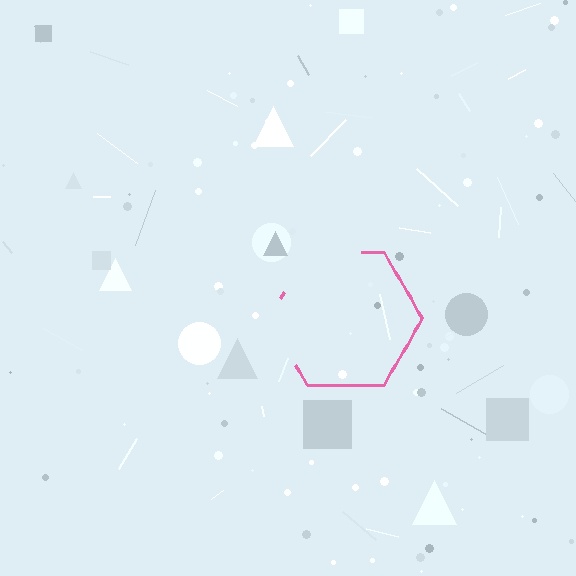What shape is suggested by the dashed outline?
The dashed outline suggests a hexagon.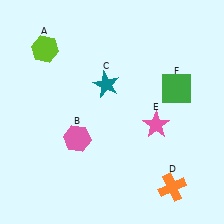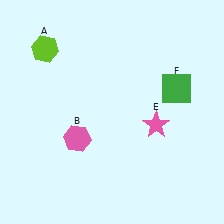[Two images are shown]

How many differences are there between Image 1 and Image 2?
There are 2 differences between the two images.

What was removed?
The teal star (C), the orange cross (D) were removed in Image 2.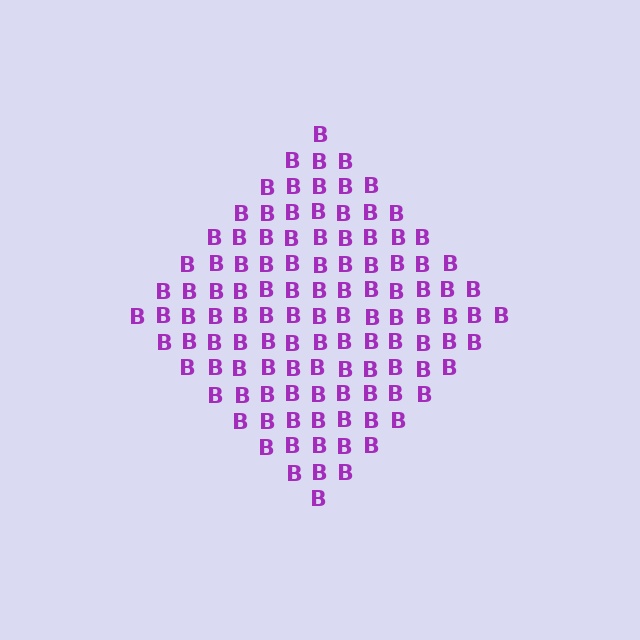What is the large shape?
The large shape is a diamond.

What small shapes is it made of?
It is made of small letter B's.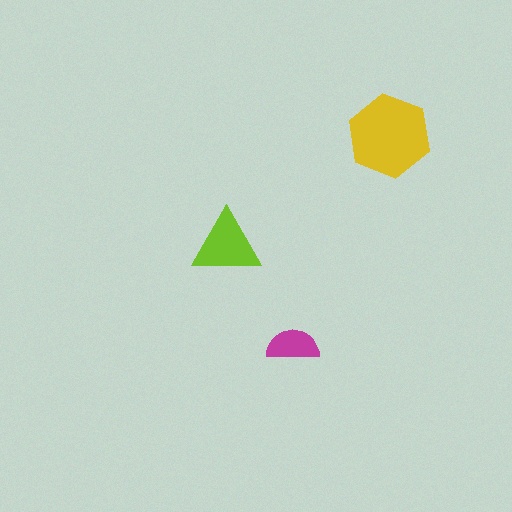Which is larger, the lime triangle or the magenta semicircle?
The lime triangle.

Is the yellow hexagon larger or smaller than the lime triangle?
Larger.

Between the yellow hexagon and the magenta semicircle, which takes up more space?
The yellow hexagon.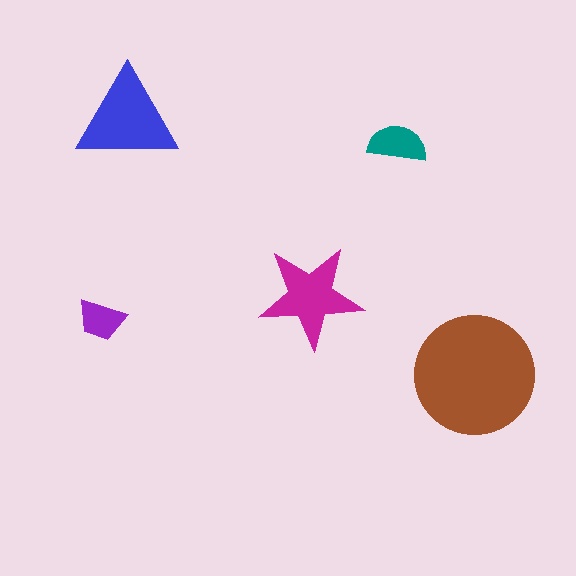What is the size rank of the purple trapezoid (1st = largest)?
5th.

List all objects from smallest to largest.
The purple trapezoid, the teal semicircle, the magenta star, the blue triangle, the brown circle.